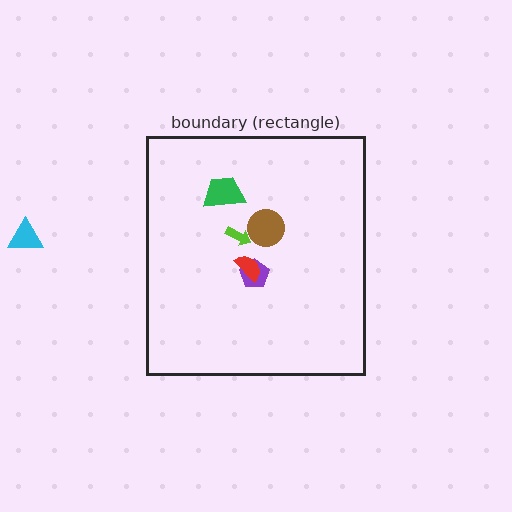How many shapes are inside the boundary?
5 inside, 1 outside.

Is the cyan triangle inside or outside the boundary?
Outside.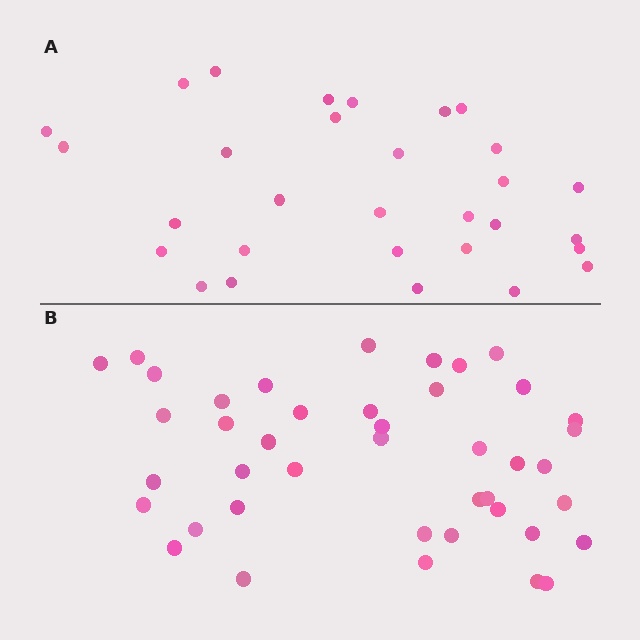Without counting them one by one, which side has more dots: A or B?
Region B (the bottom region) has more dots.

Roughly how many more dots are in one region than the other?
Region B has roughly 12 or so more dots than region A.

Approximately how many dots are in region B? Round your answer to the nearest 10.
About 40 dots. (The exact count is 42, which rounds to 40.)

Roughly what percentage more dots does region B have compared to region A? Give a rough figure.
About 40% more.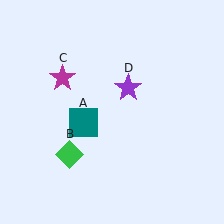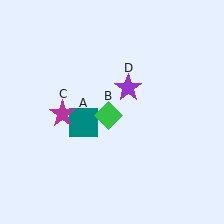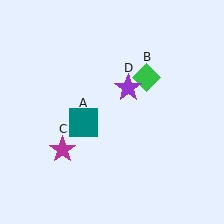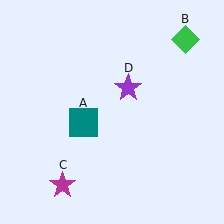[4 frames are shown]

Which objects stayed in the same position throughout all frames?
Teal square (object A) and purple star (object D) remained stationary.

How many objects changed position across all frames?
2 objects changed position: green diamond (object B), magenta star (object C).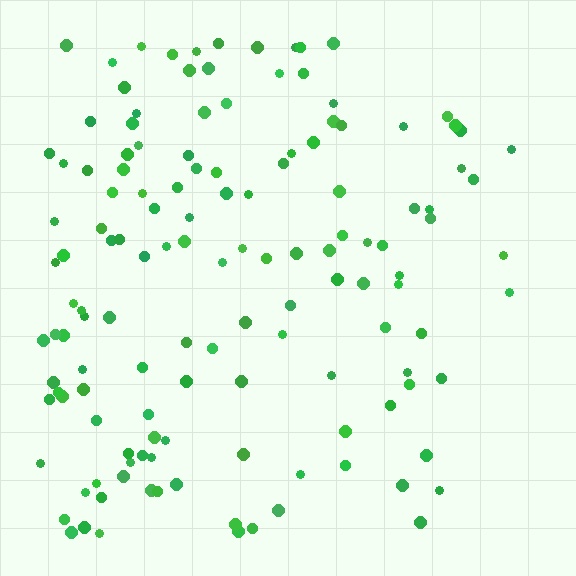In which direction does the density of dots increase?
From right to left, with the left side densest.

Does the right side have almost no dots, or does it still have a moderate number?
Still a moderate number, just noticeably fewer than the left.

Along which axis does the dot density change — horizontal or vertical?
Horizontal.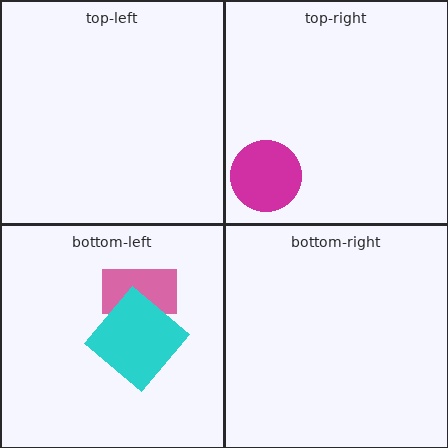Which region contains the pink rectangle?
The bottom-left region.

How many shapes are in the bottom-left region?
2.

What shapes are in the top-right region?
The magenta circle.